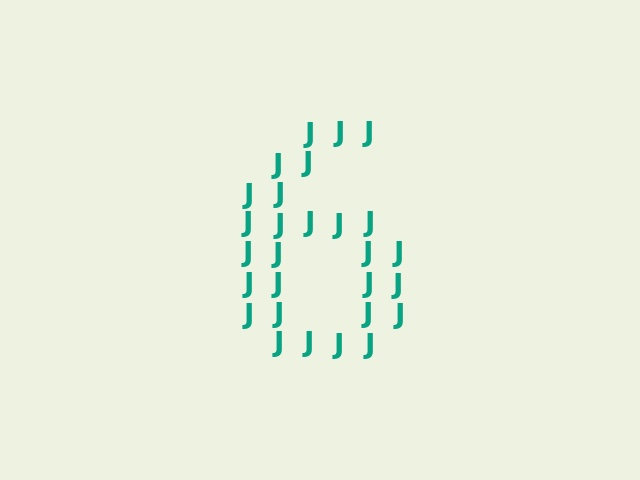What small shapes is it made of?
It is made of small letter J's.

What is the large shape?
The large shape is the digit 6.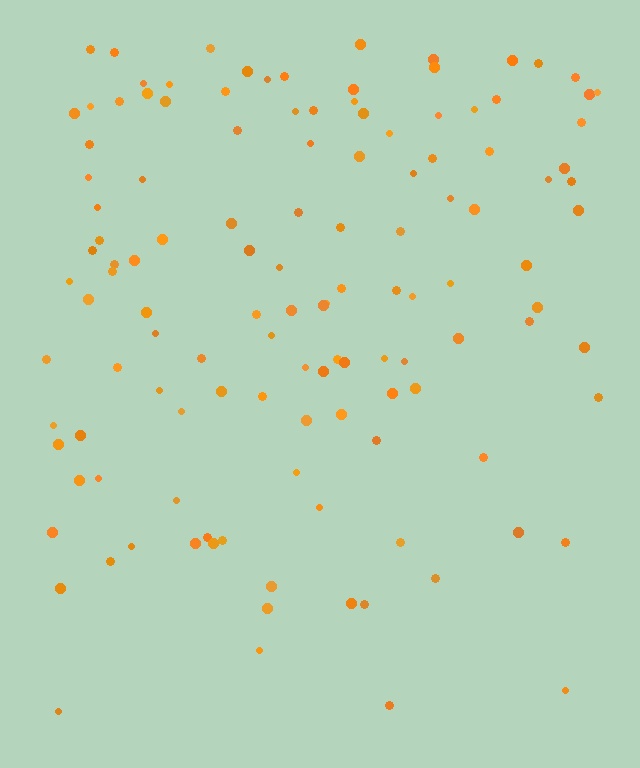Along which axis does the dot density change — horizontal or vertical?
Vertical.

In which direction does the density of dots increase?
From bottom to top, with the top side densest.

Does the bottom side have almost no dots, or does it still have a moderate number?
Still a moderate number, just noticeably fewer than the top.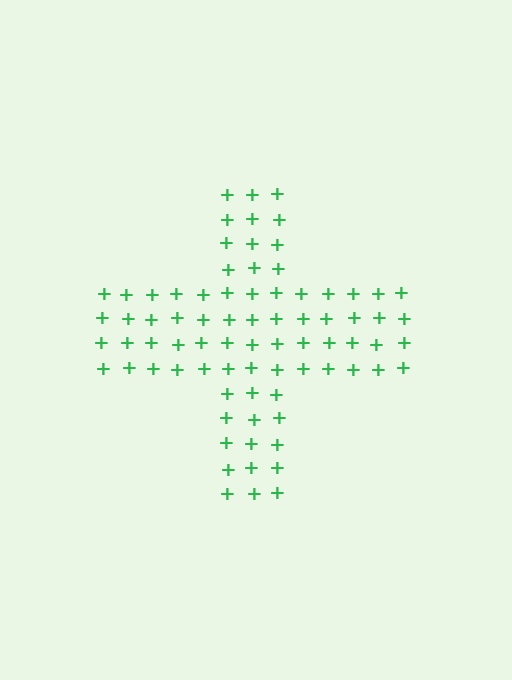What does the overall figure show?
The overall figure shows a cross.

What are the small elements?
The small elements are plus signs.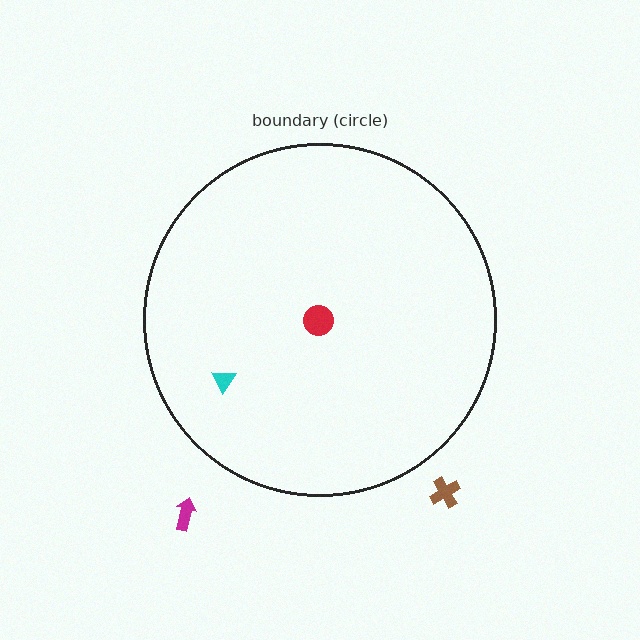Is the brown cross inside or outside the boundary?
Outside.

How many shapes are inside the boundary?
2 inside, 2 outside.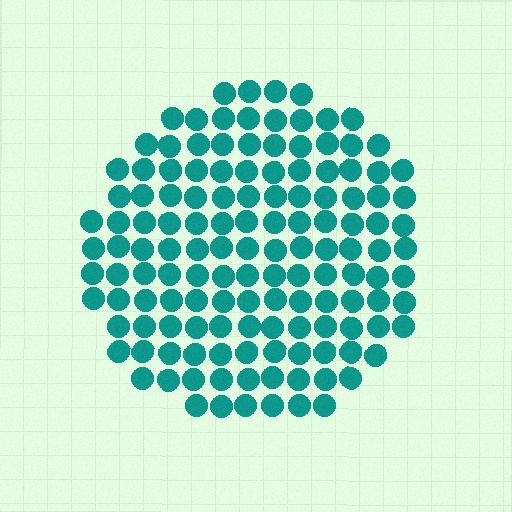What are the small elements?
The small elements are circles.